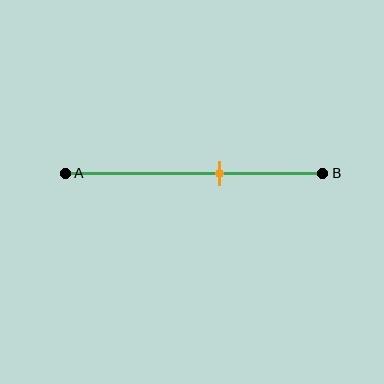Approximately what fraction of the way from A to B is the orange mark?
The orange mark is approximately 60% of the way from A to B.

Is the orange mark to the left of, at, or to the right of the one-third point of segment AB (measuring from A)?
The orange mark is to the right of the one-third point of segment AB.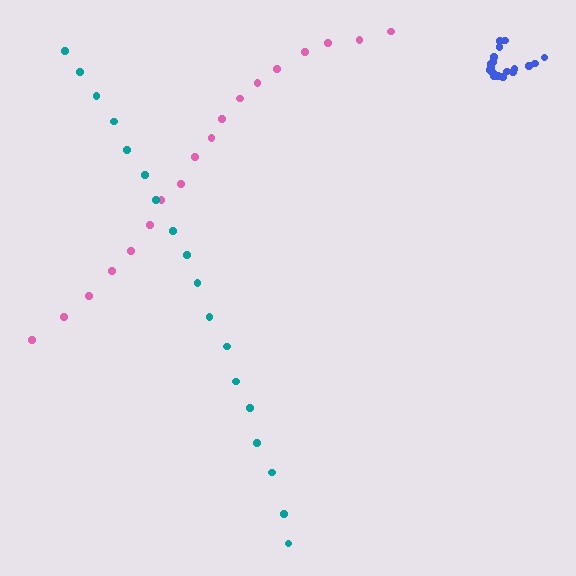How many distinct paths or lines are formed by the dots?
There are 3 distinct paths.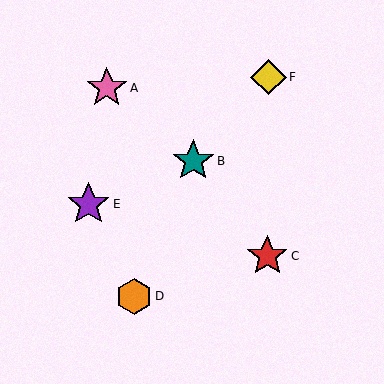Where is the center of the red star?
The center of the red star is at (267, 256).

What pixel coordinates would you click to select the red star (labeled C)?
Click at (267, 256) to select the red star C.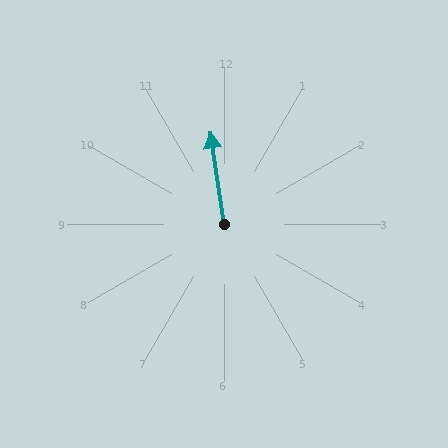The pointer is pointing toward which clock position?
Roughly 12 o'clock.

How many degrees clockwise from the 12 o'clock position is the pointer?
Approximately 352 degrees.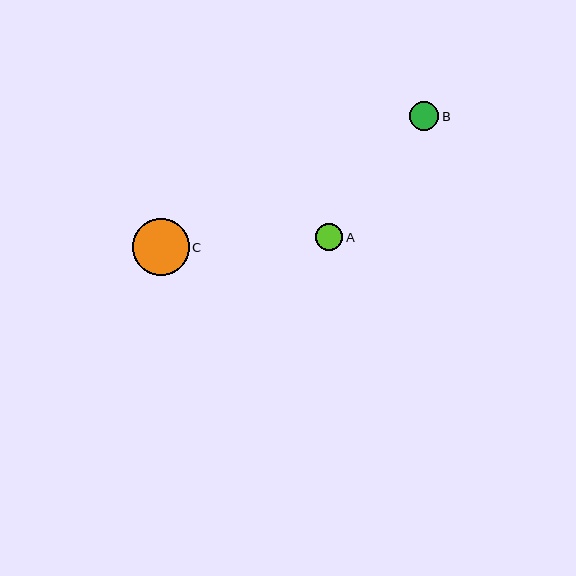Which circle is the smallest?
Circle A is the smallest with a size of approximately 27 pixels.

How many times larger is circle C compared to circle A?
Circle C is approximately 2.1 times the size of circle A.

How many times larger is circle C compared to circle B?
Circle C is approximately 1.9 times the size of circle B.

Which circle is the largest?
Circle C is the largest with a size of approximately 57 pixels.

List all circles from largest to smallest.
From largest to smallest: C, B, A.